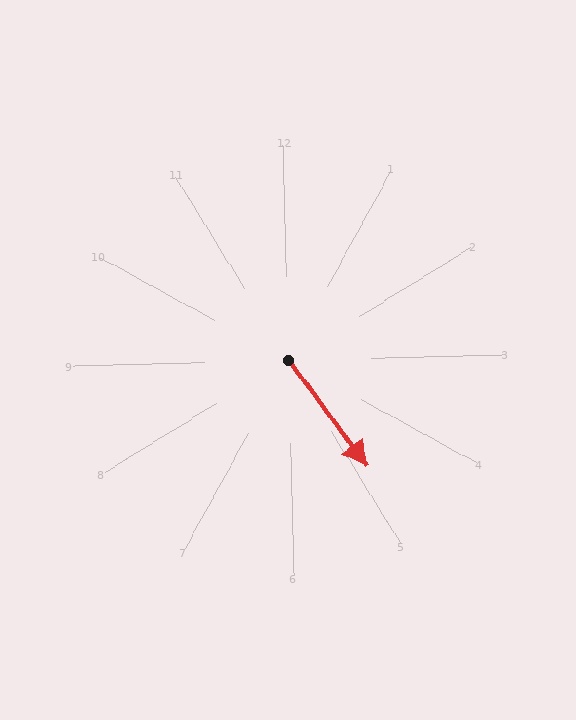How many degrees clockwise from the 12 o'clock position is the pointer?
Approximately 145 degrees.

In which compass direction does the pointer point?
Southeast.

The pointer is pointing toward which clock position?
Roughly 5 o'clock.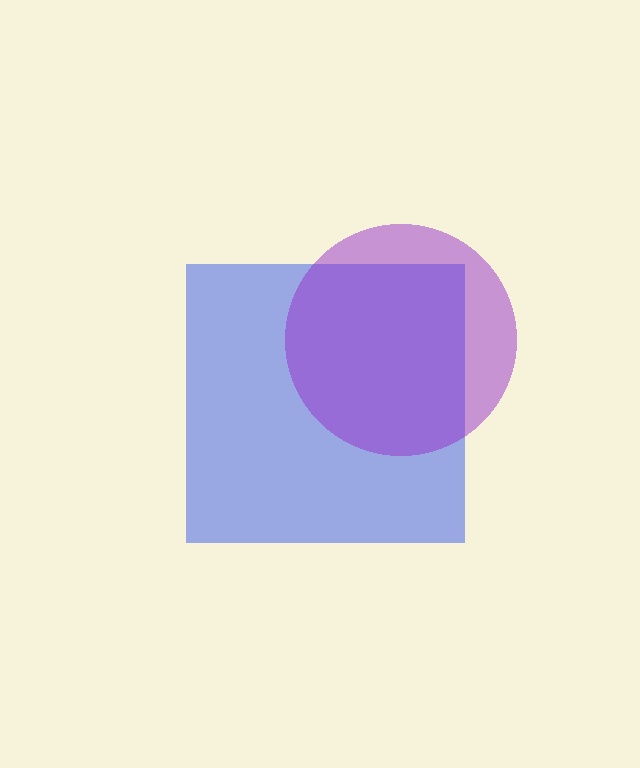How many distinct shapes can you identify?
There are 2 distinct shapes: a blue square, a purple circle.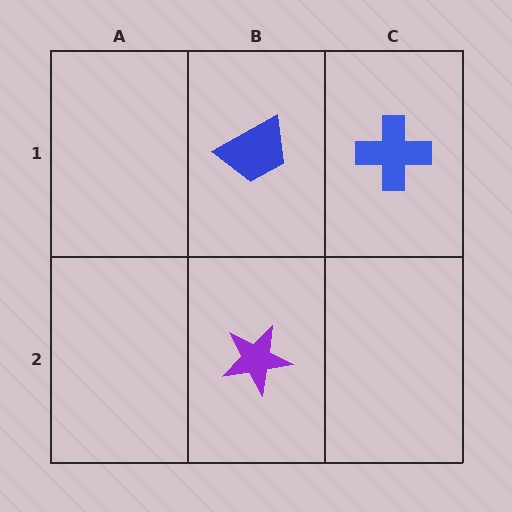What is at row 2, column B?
A purple star.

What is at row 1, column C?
A blue cross.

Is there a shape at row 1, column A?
No, that cell is empty.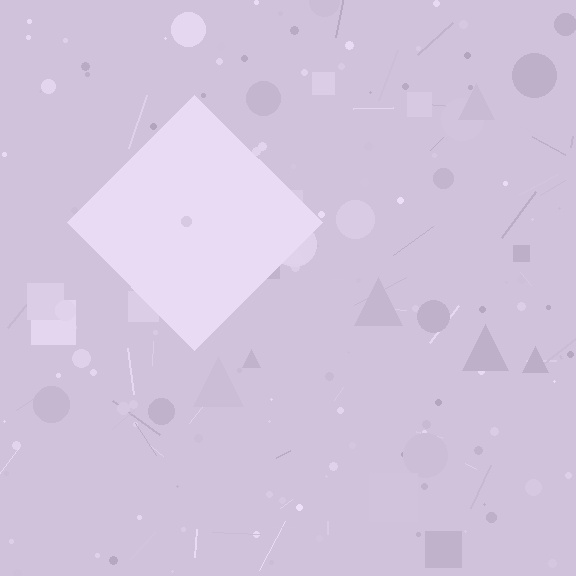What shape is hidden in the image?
A diamond is hidden in the image.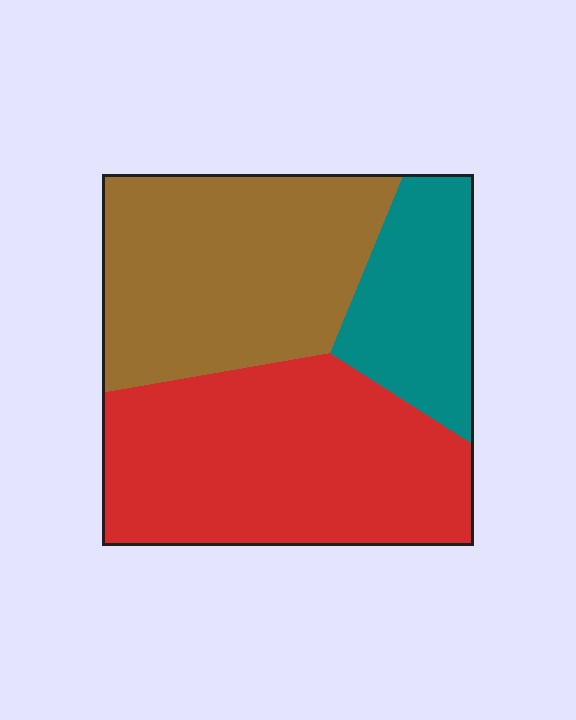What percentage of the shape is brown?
Brown takes up between a third and a half of the shape.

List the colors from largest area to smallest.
From largest to smallest: red, brown, teal.